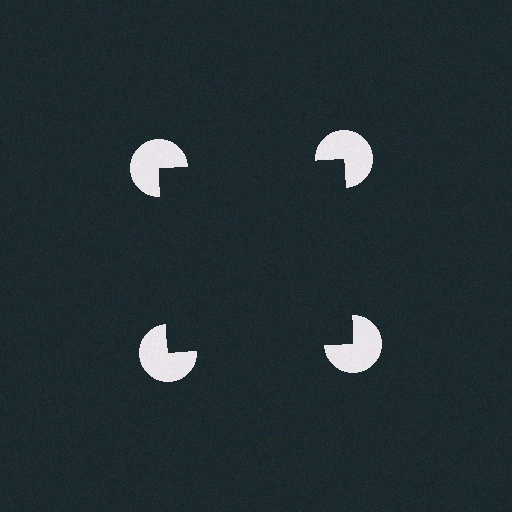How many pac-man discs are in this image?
There are 4 — one at each vertex of the illusory square.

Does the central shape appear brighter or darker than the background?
It typically appears slightly darker than the background, even though no actual brightness change is drawn.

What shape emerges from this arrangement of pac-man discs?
An illusory square — its edges are inferred from the aligned wedge cuts in the pac-man discs, not physically drawn.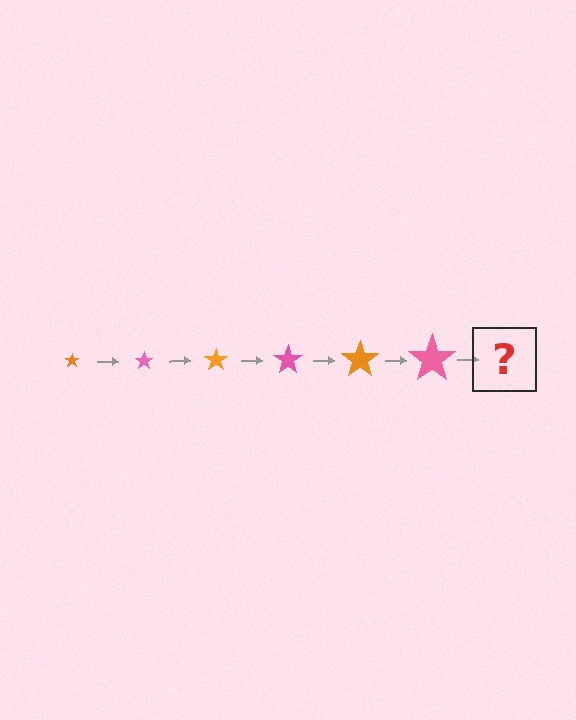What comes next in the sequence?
The next element should be an orange star, larger than the previous one.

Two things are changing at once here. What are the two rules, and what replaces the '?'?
The two rules are that the star grows larger each step and the color cycles through orange and pink. The '?' should be an orange star, larger than the previous one.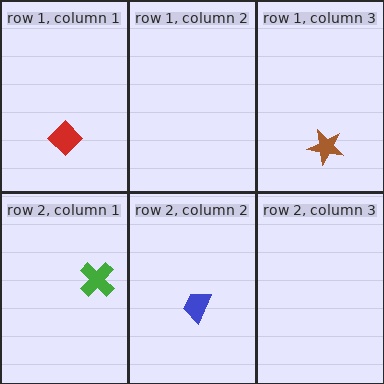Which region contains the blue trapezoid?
The row 2, column 2 region.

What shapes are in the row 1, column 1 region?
The red diamond.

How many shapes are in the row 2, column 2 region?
1.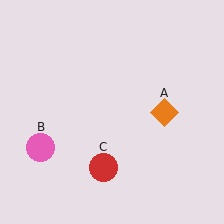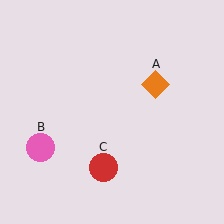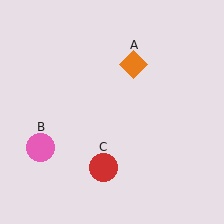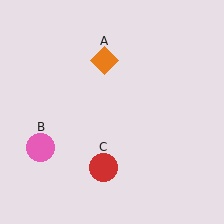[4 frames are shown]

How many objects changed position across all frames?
1 object changed position: orange diamond (object A).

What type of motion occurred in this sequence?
The orange diamond (object A) rotated counterclockwise around the center of the scene.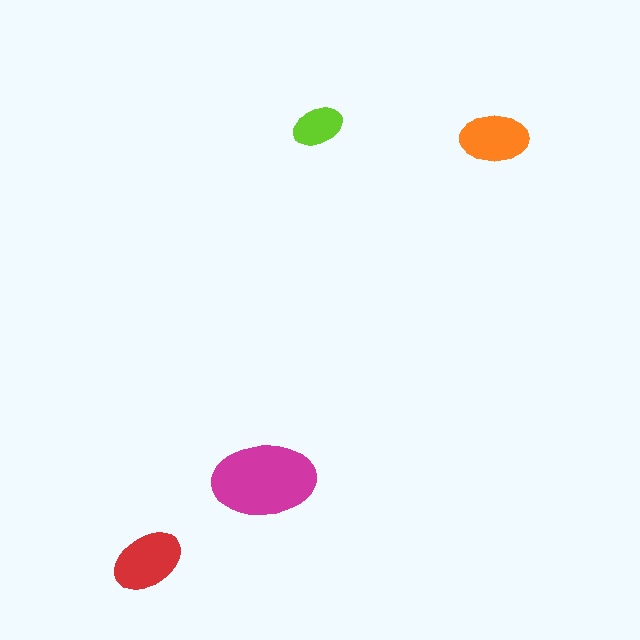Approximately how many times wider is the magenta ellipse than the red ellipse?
About 1.5 times wider.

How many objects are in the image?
There are 4 objects in the image.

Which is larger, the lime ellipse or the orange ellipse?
The orange one.